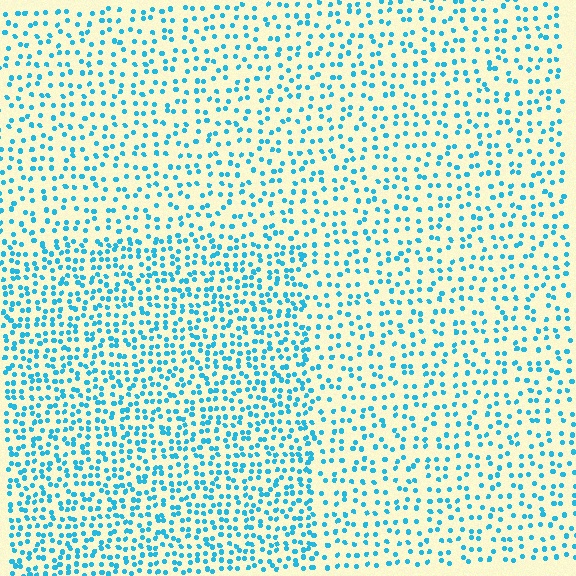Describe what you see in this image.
The image contains small cyan elements arranged at two different densities. A rectangle-shaped region is visible where the elements are more densely packed than the surrounding area.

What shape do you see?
I see a rectangle.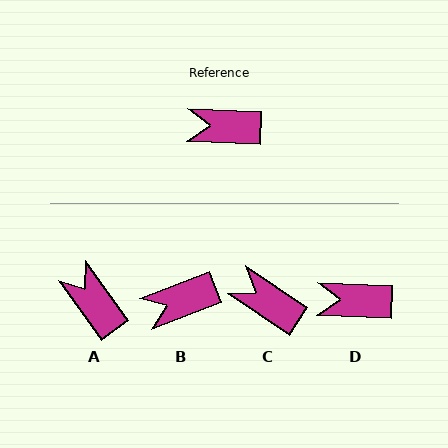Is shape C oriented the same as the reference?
No, it is off by about 31 degrees.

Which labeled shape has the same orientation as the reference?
D.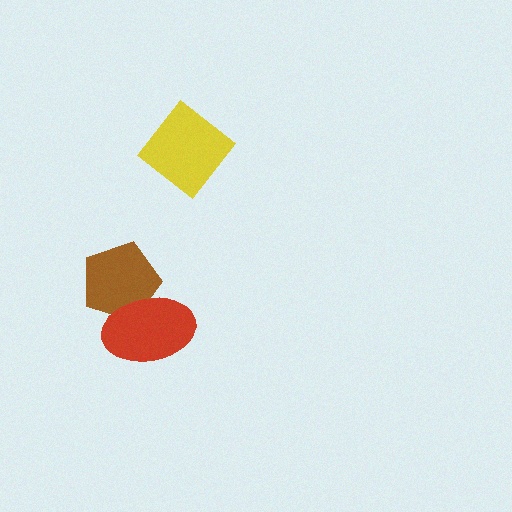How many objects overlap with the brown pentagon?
1 object overlaps with the brown pentagon.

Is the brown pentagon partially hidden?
Yes, it is partially covered by another shape.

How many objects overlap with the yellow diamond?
0 objects overlap with the yellow diamond.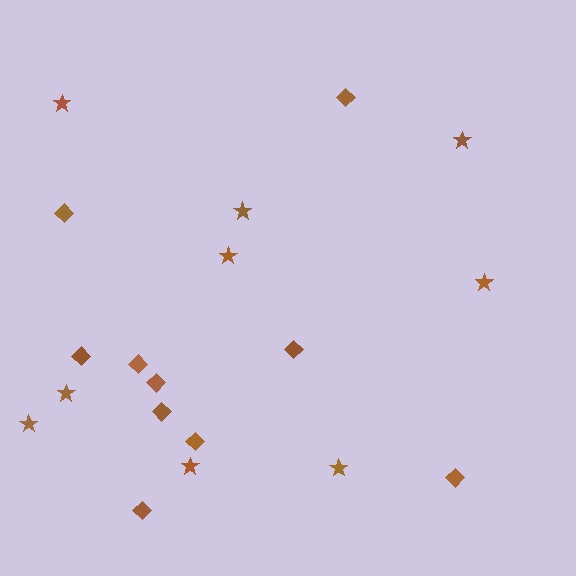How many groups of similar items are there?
There are 2 groups: one group of diamonds (10) and one group of stars (9).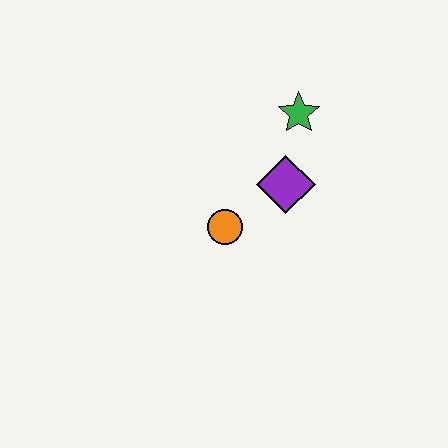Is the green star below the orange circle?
No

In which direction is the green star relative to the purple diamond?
The green star is above the purple diamond.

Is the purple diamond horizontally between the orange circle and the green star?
Yes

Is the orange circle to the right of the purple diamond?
No